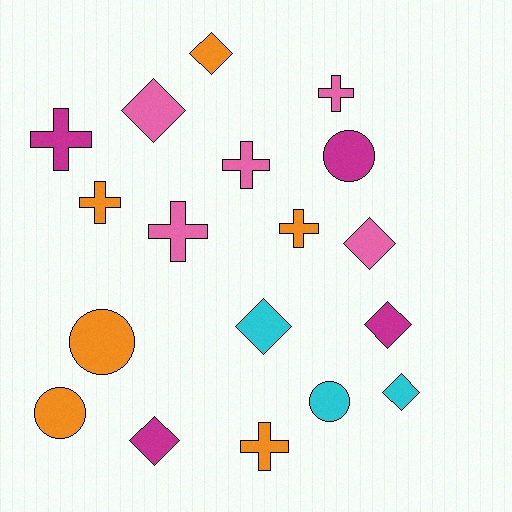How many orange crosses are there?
There are 3 orange crosses.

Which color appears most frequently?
Orange, with 6 objects.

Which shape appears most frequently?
Diamond, with 7 objects.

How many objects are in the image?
There are 18 objects.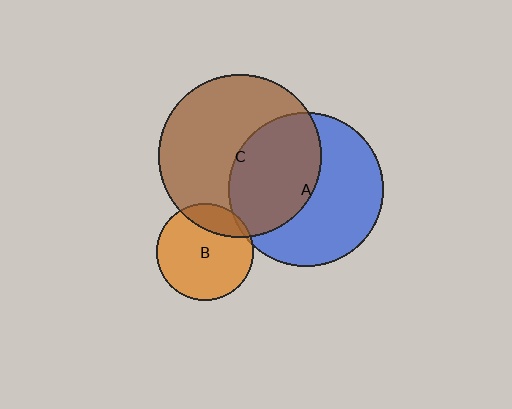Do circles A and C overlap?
Yes.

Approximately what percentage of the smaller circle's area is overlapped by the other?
Approximately 45%.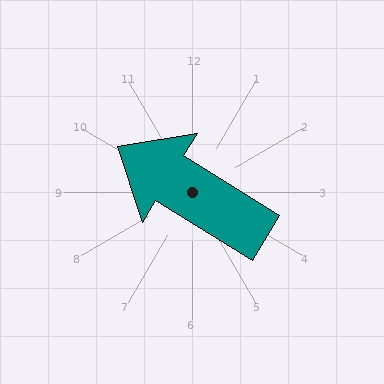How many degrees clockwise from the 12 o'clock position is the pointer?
Approximately 302 degrees.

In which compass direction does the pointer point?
Northwest.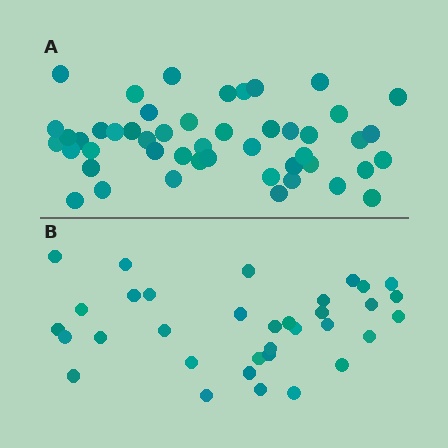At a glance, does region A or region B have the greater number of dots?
Region A (the top region) has more dots.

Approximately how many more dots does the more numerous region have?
Region A has approximately 15 more dots than region B.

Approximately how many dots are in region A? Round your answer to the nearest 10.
About 50 dots. (The exact count is 48, which rounds to 50.)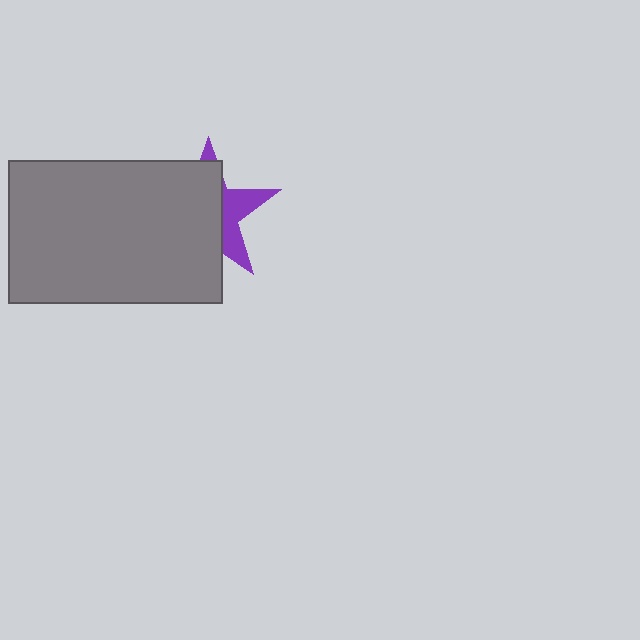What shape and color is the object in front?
The object in front is a gray rectangle.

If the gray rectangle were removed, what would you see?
You would see the complete purple star.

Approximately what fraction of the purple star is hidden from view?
Roughly 67% of the purple star is hidden behind the gray rectangle.